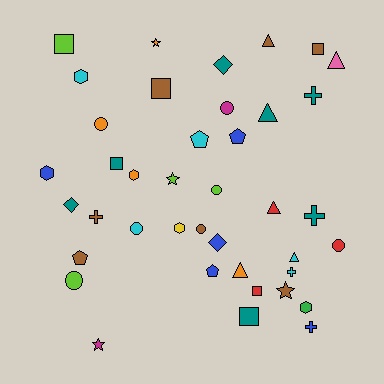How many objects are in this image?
There are 40 objects.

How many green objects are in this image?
There is 1 green object.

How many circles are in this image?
There are 7 circles.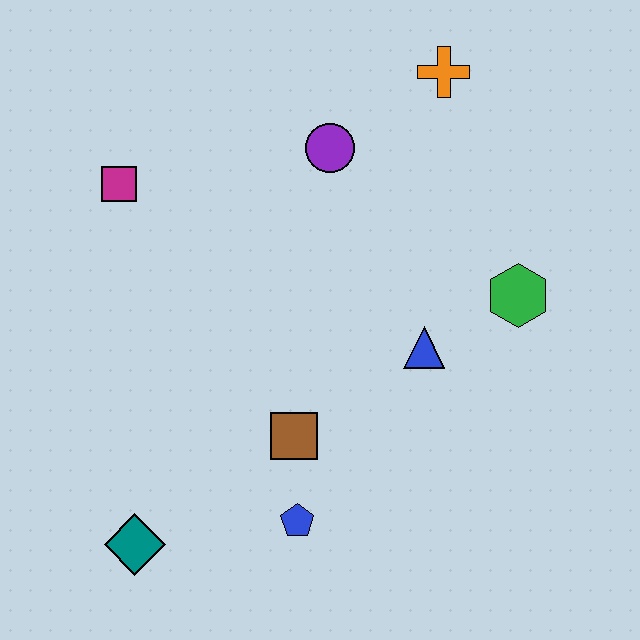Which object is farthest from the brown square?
The orange cross is farthest from the brown square.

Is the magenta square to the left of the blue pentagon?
Yes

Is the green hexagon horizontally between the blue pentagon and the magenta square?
No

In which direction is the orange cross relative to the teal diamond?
The orange cross is above the teal diamond.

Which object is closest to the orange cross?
The purple circle is closest to the orange cross.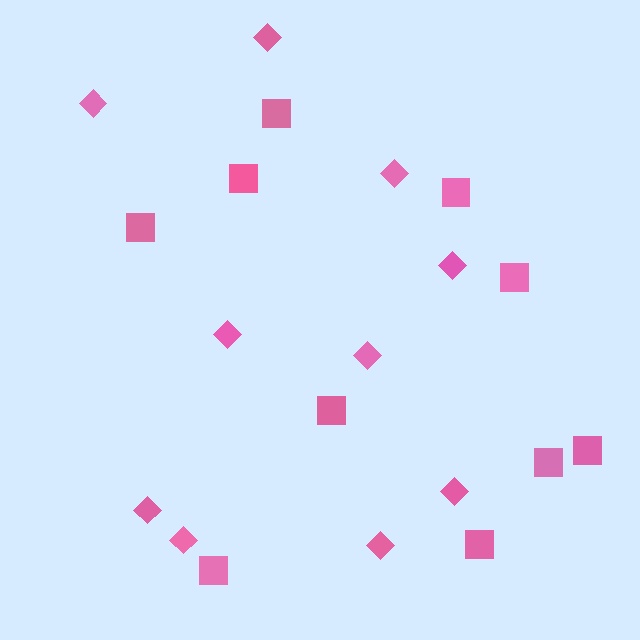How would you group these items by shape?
There are 2 groups: one group of squares (10) and one group of diamonds (10).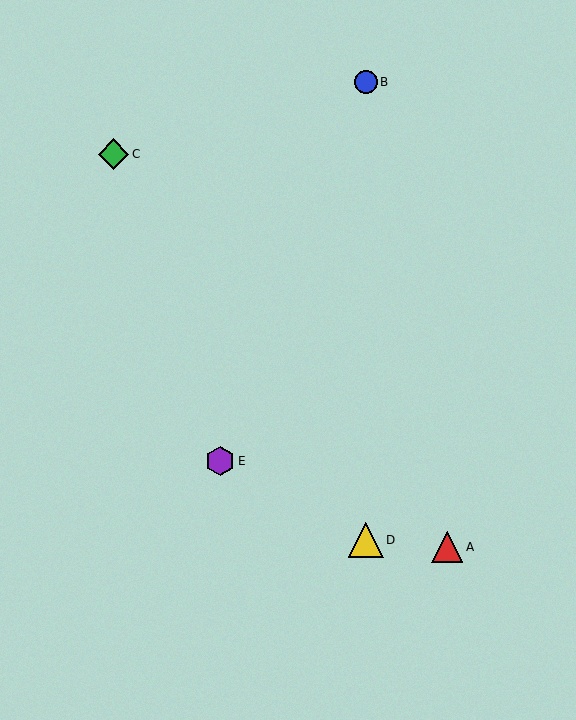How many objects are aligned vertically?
2 objects (B, D) are aligned vertically.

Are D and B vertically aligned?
Yes, both are at x≈366.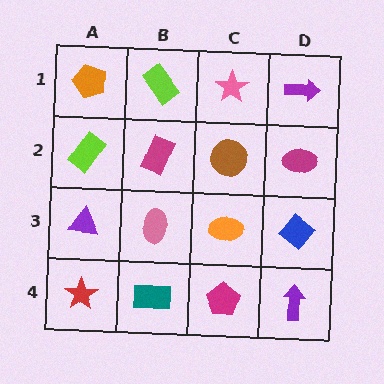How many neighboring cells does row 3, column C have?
4.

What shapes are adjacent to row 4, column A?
A purple triangle (row 3, column A), a teal rectangle (row 4, column B).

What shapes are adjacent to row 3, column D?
A magenta ellipse (row 2, column D), a purple arrow (row 4, column D), an orange ellipse (row 3, column C).